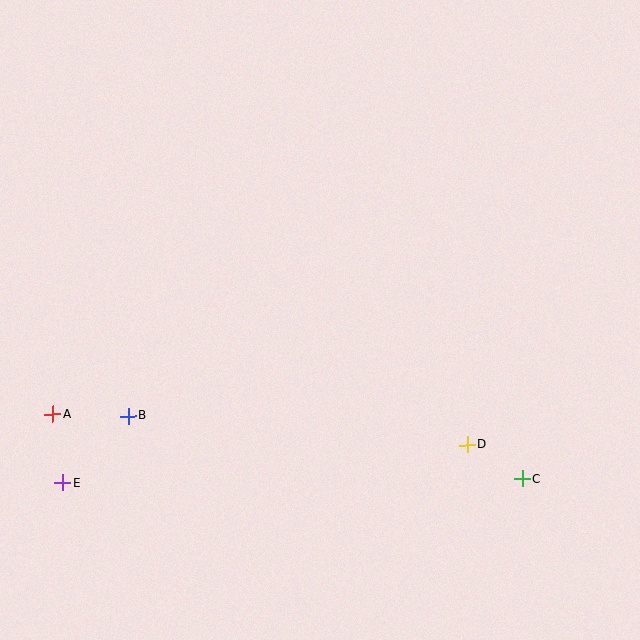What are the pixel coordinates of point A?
Point A is at (53, 414).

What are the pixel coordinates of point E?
Point E is at (62, 483).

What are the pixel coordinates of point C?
Point C is at (522, 479).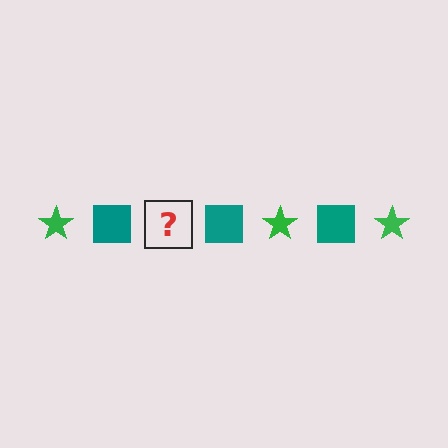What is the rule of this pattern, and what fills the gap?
The rule is that the pattern alternates between green star and teal square. The gap should be filled with a green star.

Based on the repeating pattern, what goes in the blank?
The blank should be a green star.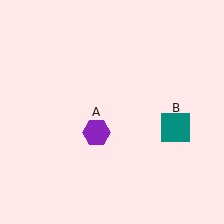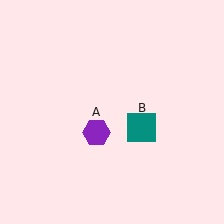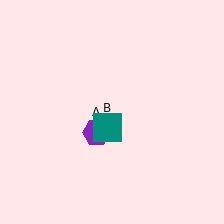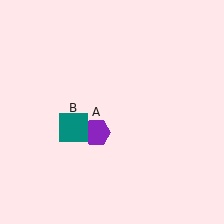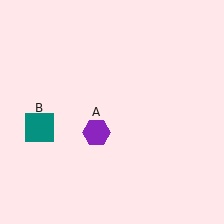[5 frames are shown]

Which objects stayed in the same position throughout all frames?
Purple hexagon (object A) remained stationary.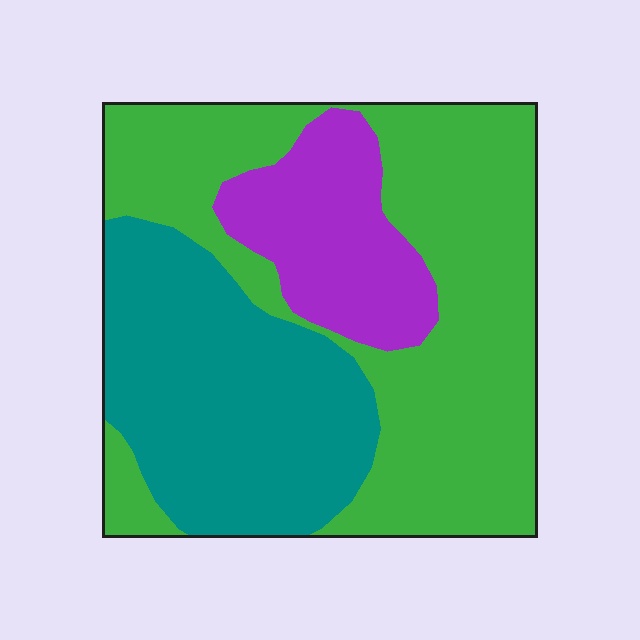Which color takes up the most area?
Green, at roughly 50%.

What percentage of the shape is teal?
Teal takes up between a sixth and a third of the shape.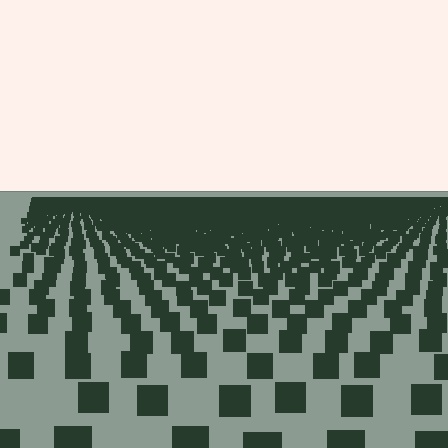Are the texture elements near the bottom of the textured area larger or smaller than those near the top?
Larger. Near the bottom, elements are closer to the viewer and appear at a bigger on-screen size.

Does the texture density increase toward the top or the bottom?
Density increases toward the top.